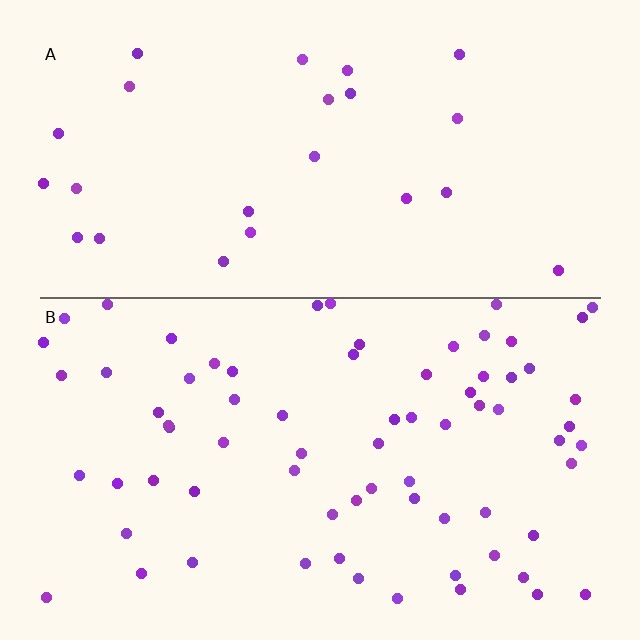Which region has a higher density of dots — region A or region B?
B (the bottom).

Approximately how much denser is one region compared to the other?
Approximately 2.9× — region B over region A.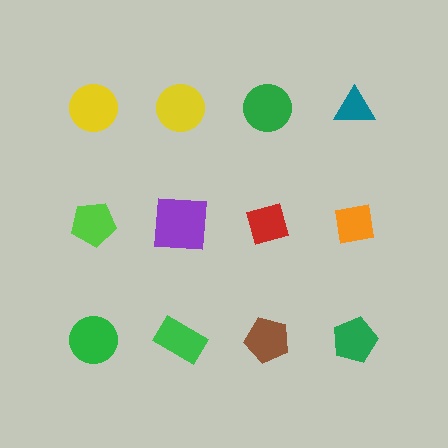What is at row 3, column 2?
A green rectangle.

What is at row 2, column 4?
An orange square.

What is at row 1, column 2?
A yellow circle.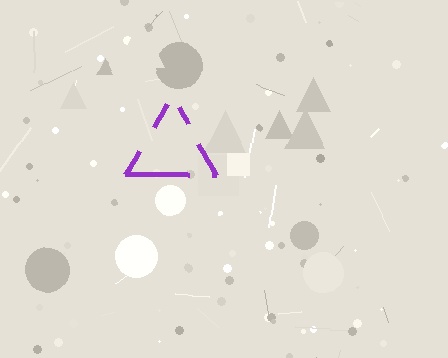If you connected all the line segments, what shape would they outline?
They would outline a triangle.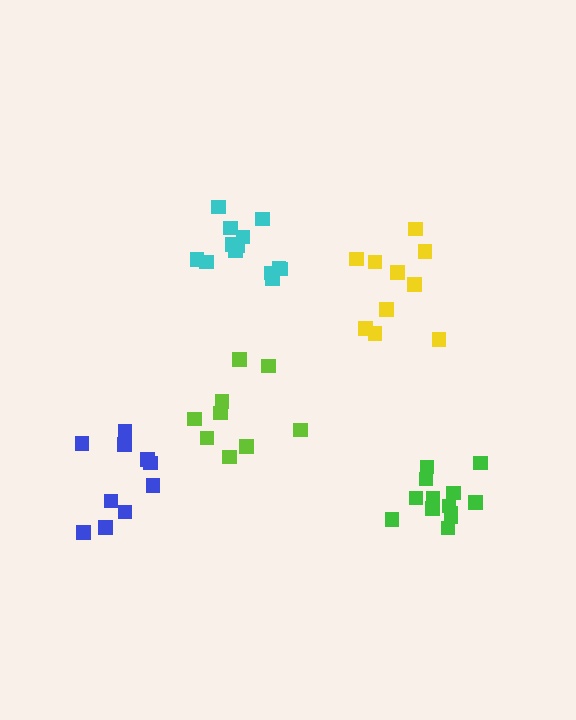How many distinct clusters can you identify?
There are 5 distinct clusters.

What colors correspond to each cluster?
The clusters are colored: yellow, green, lime, cyan, blue.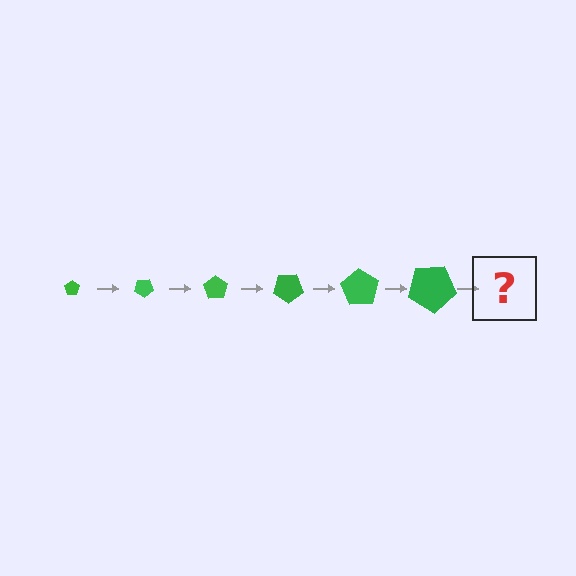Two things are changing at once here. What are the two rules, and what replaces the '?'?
The two rules are that the pentagon grows larger each step and it rotates 35 degrees each step. The '?' should be a pentagon, larger than the previous one and rotated 210 degrees from the start.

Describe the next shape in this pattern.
It should be a pentagon, larger than the previous one and rotated 210 degrees from the start.